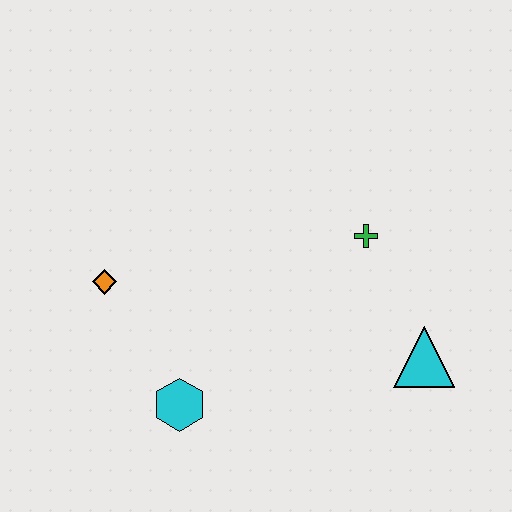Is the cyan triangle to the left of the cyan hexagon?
No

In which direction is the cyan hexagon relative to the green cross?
The cyan hexagon is to the left of the green cross.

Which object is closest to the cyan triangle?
The green cross is closest to the cyan triangle.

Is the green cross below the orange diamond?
No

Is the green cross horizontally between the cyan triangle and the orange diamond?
Yes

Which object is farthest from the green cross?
The orange diamond is farthest from the green cross.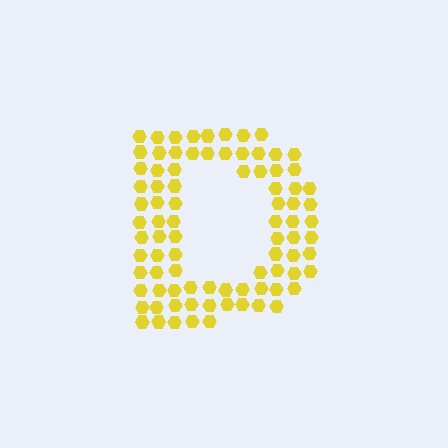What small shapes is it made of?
It is made of small hexagons.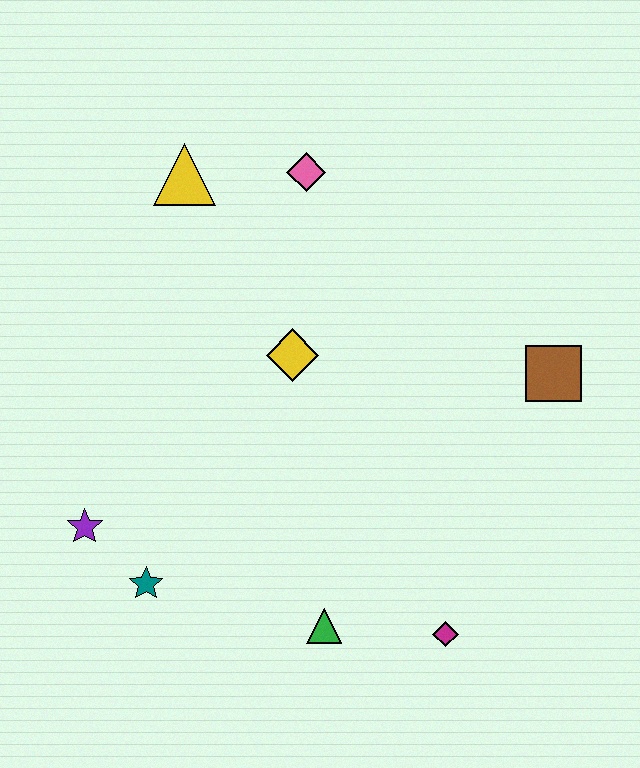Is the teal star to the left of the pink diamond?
Yes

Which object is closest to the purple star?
The teal star is closest to the purple star.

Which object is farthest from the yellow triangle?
The magenta diamond is farthest from the yellow triangle.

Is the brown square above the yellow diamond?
No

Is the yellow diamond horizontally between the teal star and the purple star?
No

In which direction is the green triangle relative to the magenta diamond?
The green triangle is to the left of the magenta diamond.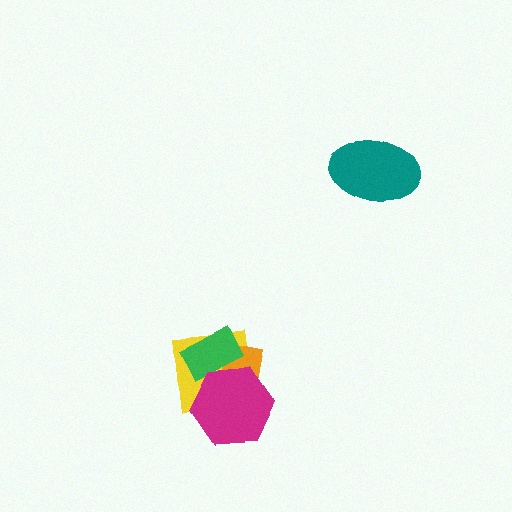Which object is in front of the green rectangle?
The magenta hexagon is in front of the green rectangle.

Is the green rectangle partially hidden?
Yes, it is partially covered by another shape.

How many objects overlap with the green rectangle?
3 objects overlap with the green rectangle.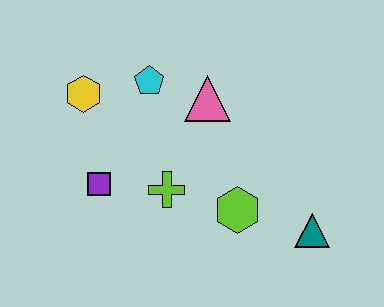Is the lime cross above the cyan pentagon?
No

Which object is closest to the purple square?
The lime cross is closest to the purple square.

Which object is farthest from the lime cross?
The teal triangle is farthest from the lime cross.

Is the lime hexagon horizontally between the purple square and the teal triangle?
Yes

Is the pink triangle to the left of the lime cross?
No